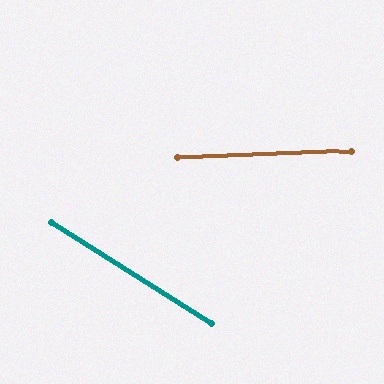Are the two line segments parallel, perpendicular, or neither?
Neither parallel nor perpendicular — they differ by about 35°.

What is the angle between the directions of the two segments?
Approximately 35 degrees.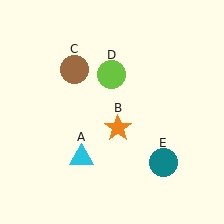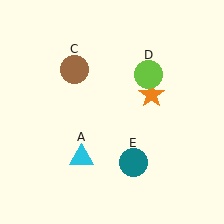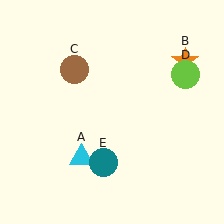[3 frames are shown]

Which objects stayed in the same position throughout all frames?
Cyan triangle (object A) and brown circle (object C) remained stationary.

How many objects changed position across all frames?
3 objects changed position: orange star (object B), lime circle (object D), teal circle (object E).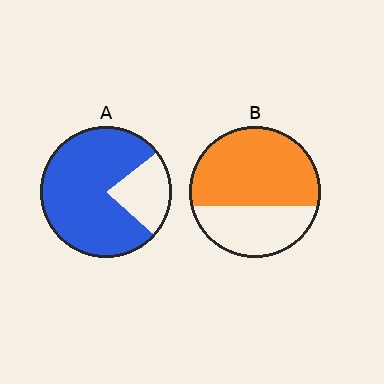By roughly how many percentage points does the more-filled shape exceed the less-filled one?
By roughly 15 percentage points (A over B).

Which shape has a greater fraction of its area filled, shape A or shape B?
Shape A.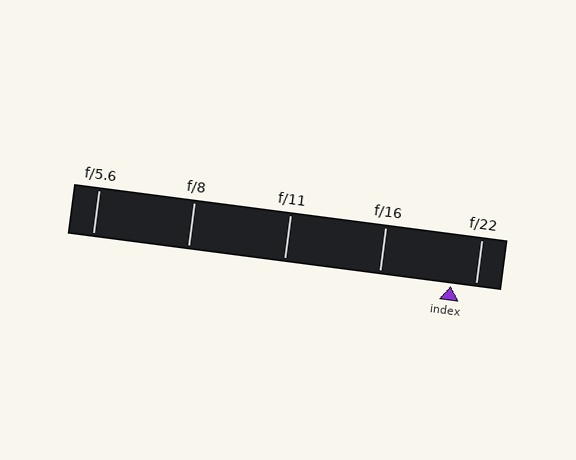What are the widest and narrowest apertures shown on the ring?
The widest aperture shown is f/5.6 and the narrowest is f/22.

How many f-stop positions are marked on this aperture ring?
There are 5 f-stop positions marked.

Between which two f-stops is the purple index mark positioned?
The index mark is between f/16 and f/22.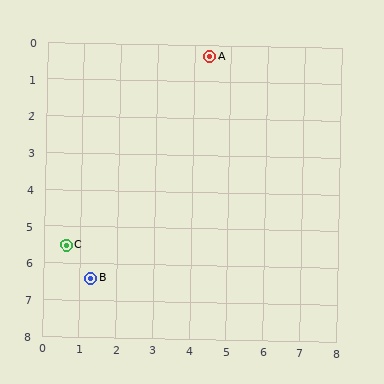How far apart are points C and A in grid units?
Points C and A are about 6.4 grid units apart.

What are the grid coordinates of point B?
Point B is at approximately (1.3, 6.4).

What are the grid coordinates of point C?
Point C is at approximately (0.6, 5.5).